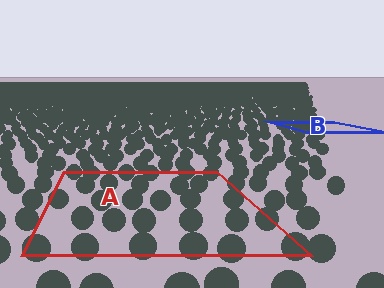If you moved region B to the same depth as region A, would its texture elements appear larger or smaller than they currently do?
They would appear larger. At a closer depth, the same texture elements are projected at a bigger on-screen size.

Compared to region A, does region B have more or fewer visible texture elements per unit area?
Region B has more texture elements per unit area — they are packed more densely because it is farther away.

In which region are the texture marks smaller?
The texture marks are smaller in region B, because it is farther away.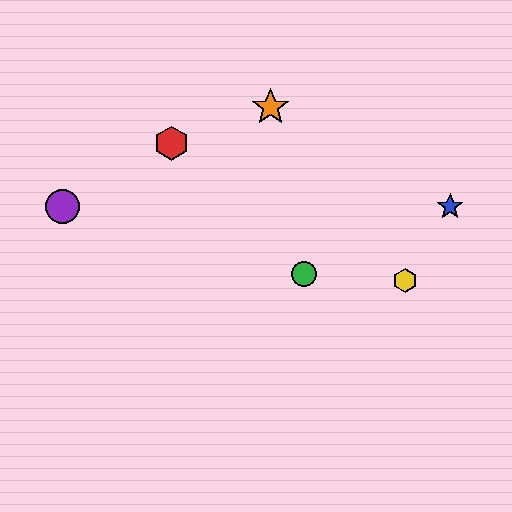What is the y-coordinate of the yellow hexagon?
The yellow hexagon is at y≈281.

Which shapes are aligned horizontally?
The blue star, the purple circle are aligned horizontally.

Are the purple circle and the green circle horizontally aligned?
No, the purple circle is at y≈207 and the green circle is at y≈274.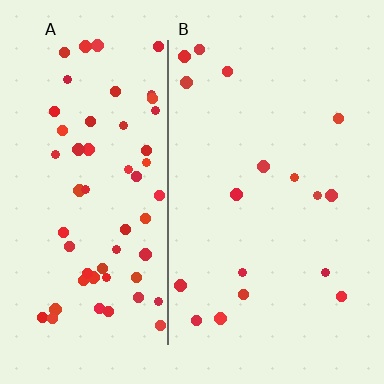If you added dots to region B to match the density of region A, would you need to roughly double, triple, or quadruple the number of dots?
Approximately quadruple.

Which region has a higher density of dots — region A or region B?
A (the left).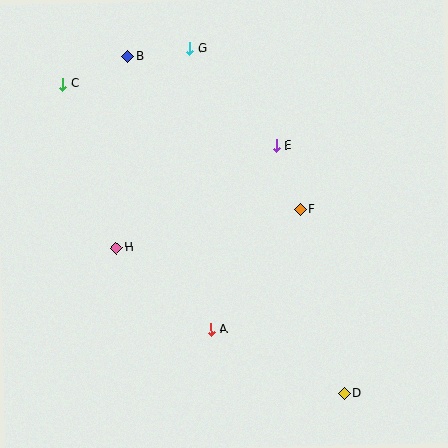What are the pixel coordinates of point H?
Point H is at (116, 248).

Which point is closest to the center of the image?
Point F at (300, 209) is closest to the center.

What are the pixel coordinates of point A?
Point A is at (211, 330).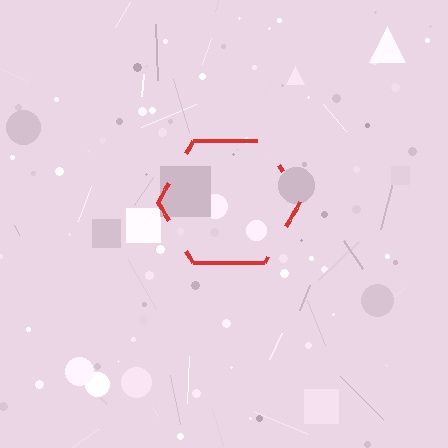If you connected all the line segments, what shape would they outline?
They would outline a hexagon.